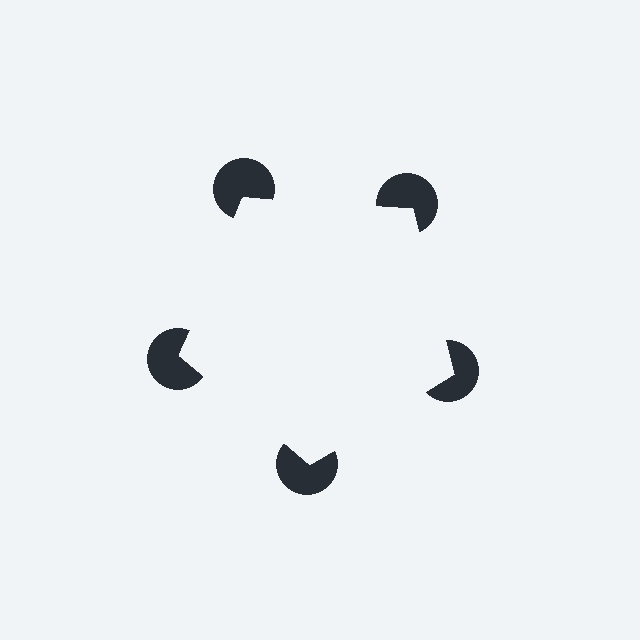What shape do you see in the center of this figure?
An illusory pentagon — its edges are inferred from the aligned wedge cuts in the pac-man discs, not physically drawn.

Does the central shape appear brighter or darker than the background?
It typically appears slightly brighter than the background, even though no actual brightness change is drawn.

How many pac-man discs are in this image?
There are 5 — one at each vertex of the illusory pentagon.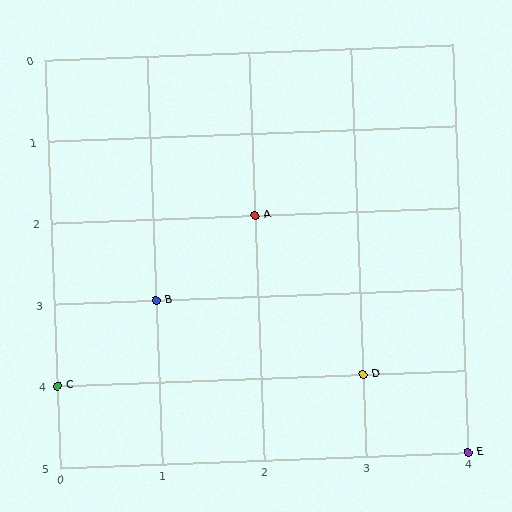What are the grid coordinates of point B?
Point B is at grid coordinates (1, 3).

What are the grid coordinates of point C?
Point C is at grid coordinates (0, 4).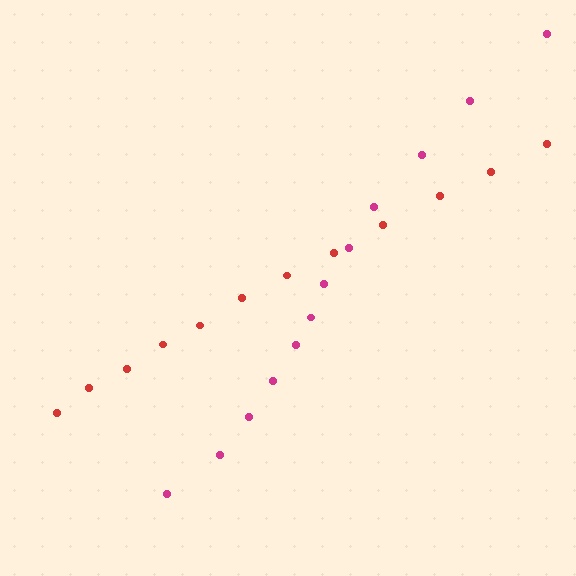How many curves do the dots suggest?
There are 2 distinct paths.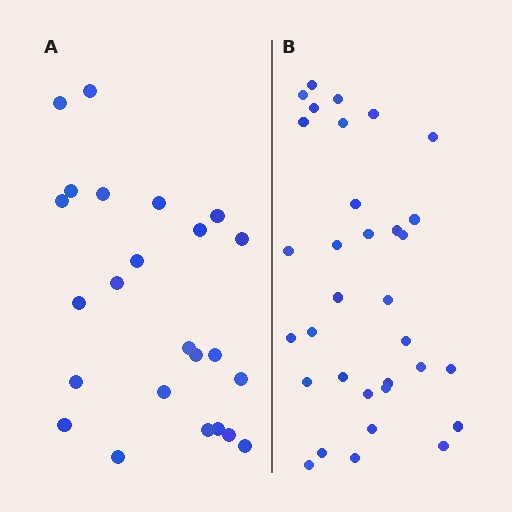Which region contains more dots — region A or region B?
Region B (the right region) has more dots.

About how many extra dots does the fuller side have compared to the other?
Region B has roughly 8 or so more dots than region A.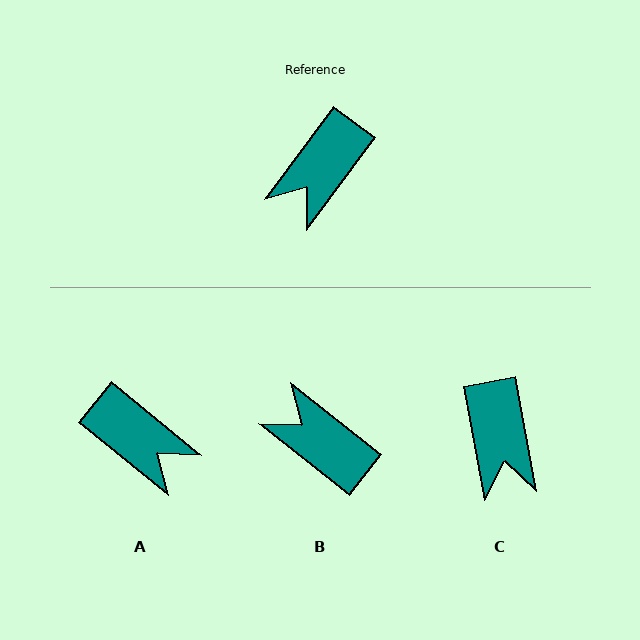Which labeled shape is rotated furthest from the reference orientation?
B, about 92 degrees away.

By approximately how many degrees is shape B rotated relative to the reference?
Approximately 92 degrees clockwise.